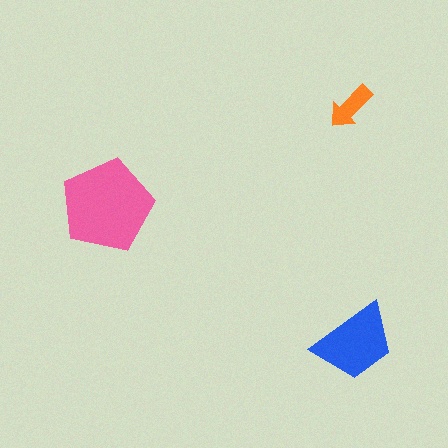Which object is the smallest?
The orange arrow.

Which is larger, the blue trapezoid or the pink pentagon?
The pink pentagon.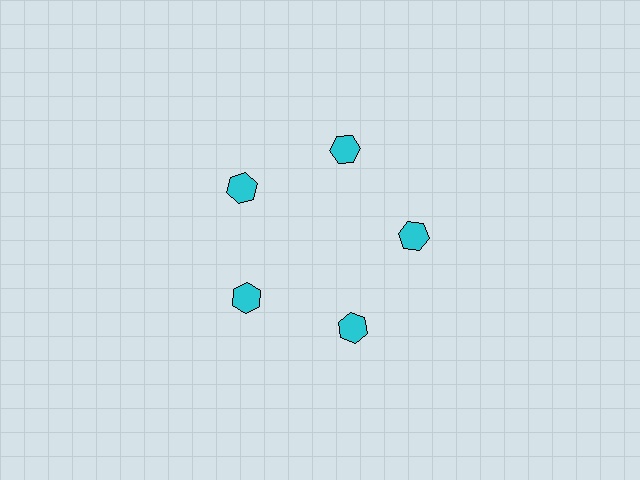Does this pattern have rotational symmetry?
Yes, this pattern has 5-fold rotational symmetry. It looks the same after rotating 72 degrees around the center.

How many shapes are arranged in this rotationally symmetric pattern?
There are 5 shapes, arranged in 5 groups of 1.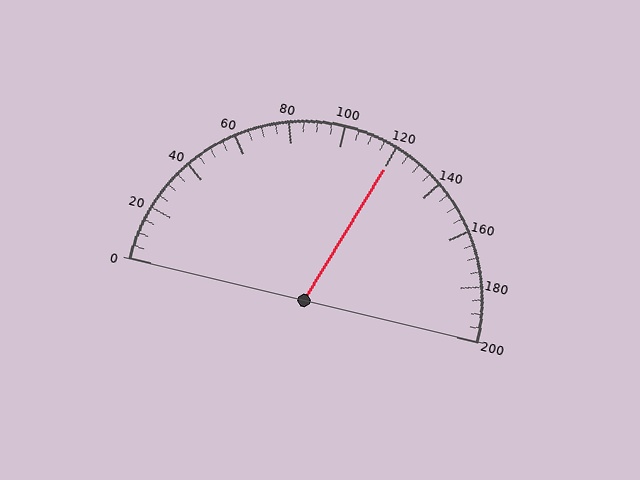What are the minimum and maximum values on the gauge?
The gauge ranges from 0 to 200.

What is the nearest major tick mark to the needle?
The nearest major tick mark is 120.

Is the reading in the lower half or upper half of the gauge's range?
The reading is in the upper half of the range (0 to 200).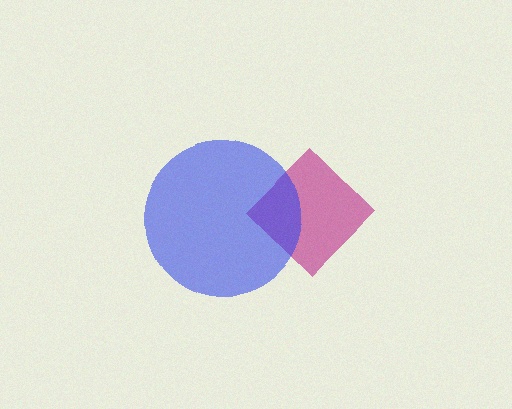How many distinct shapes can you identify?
There are 2 distinct shapes: a magenta diamond, a blue circle.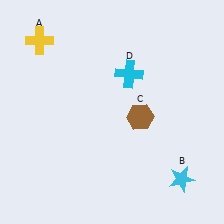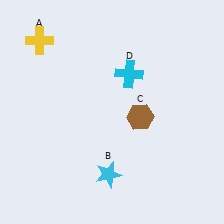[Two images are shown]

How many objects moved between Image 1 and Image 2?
1 object moved between the two images.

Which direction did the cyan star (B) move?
The cyan star (B) moved left.